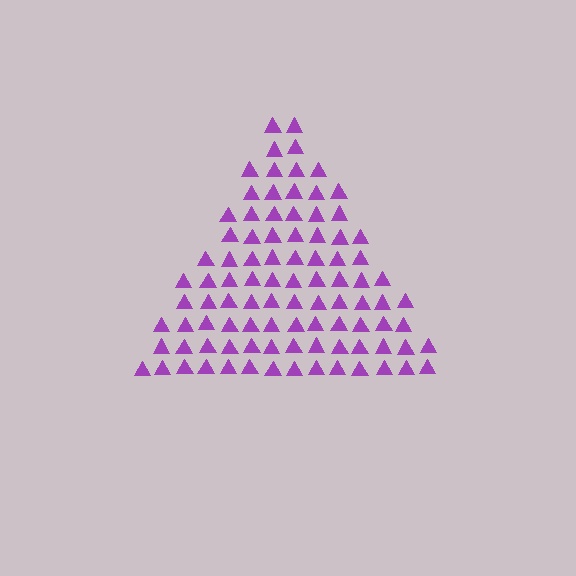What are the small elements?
The small elements are triangles.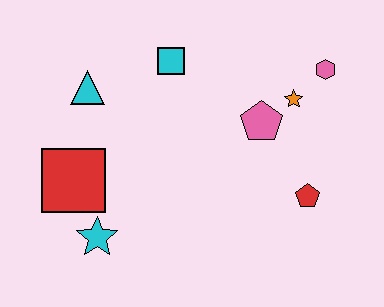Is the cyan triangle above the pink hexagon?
No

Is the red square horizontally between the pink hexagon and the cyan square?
No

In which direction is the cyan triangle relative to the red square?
The cyan triangle is above the red square.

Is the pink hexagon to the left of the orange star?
No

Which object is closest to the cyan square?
The cyan triangle is closest to the cyan square.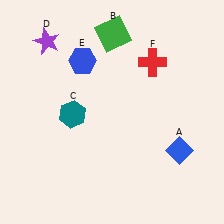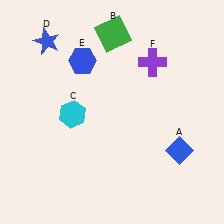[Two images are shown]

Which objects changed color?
C changed from teal to cyan. D changed from purple to blue. F changed from red to purple.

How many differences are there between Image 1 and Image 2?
There are 3 differences between the two images.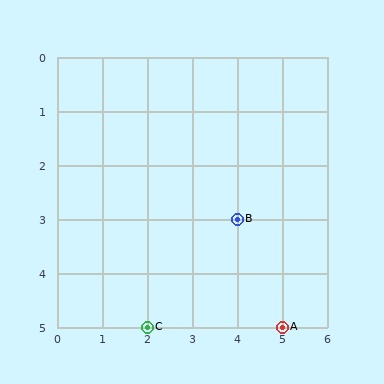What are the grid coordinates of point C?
Point C is at grid coordinates (2, 5).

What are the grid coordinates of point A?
Point A is at grid coordinates (5, 5).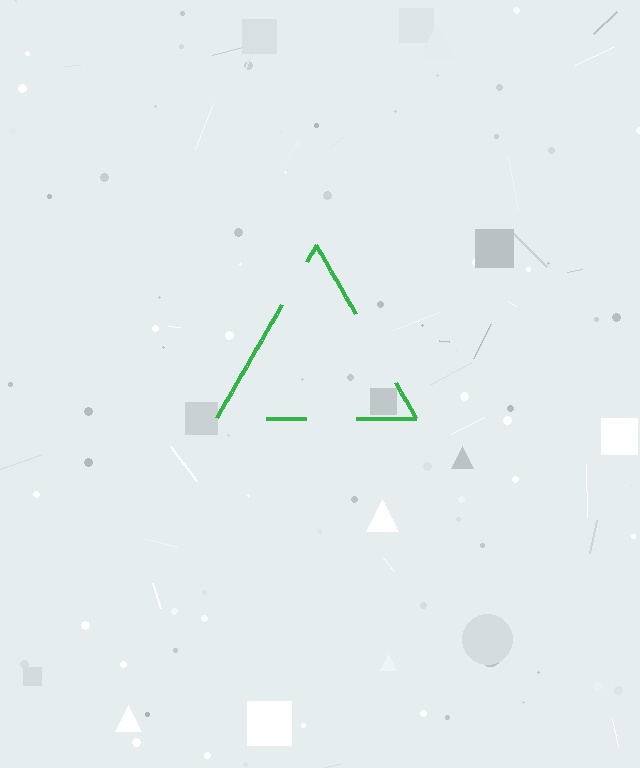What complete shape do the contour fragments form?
The contour fragments form a triangle.